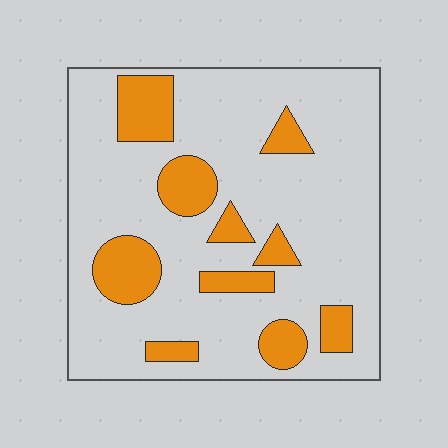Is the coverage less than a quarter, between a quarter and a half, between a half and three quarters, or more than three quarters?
Less than a quarter.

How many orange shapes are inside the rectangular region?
10.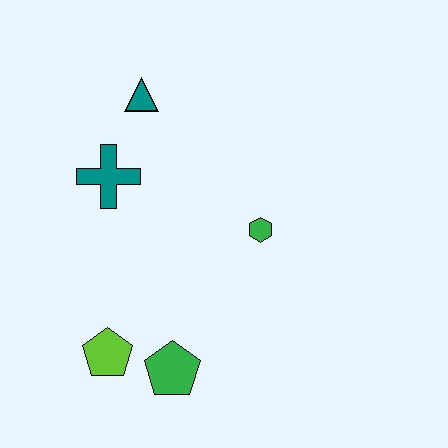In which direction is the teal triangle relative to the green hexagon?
The teal triangle is above the green hexagon.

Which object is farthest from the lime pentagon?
The teal triangle is farthest from the lime pentagon.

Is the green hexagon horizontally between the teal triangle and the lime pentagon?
No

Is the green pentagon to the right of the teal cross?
Yes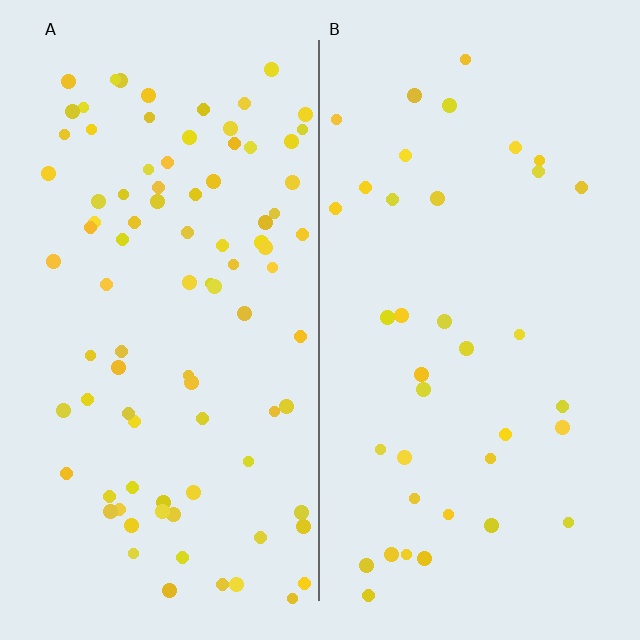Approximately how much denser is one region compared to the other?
Approximately 2.4× — region A over region B.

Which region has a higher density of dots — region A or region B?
A (the left).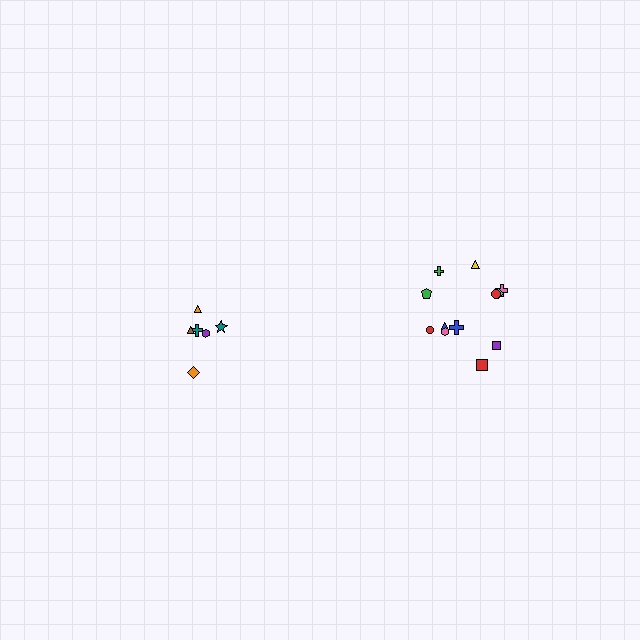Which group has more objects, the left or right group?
The right group.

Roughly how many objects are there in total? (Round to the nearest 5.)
Roughly 20 objects in total.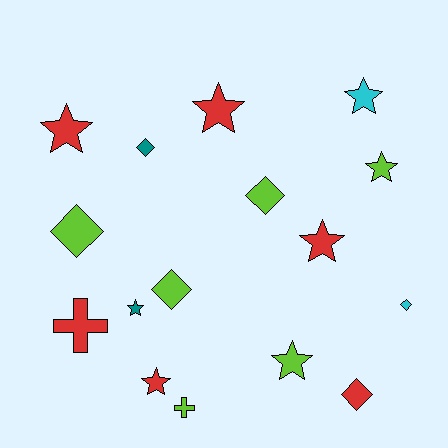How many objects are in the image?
There are 16 objects.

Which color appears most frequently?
Red, with 6 objects.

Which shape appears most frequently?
Star, with 8 objects.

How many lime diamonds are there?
There are 3 lime diamonds.